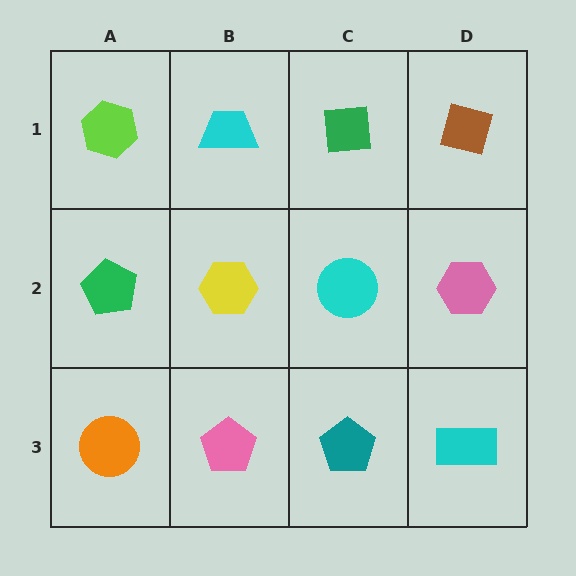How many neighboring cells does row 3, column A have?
2.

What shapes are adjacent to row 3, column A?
A green pentagon (row 2, column A), a pink pentagon (row 3, column B).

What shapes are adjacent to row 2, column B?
A cyan trapezoid (row 1, column B), a pink pentagon (row 3, column B), a green pentagon (row 2, column A), a cyan circle (row 2, column C).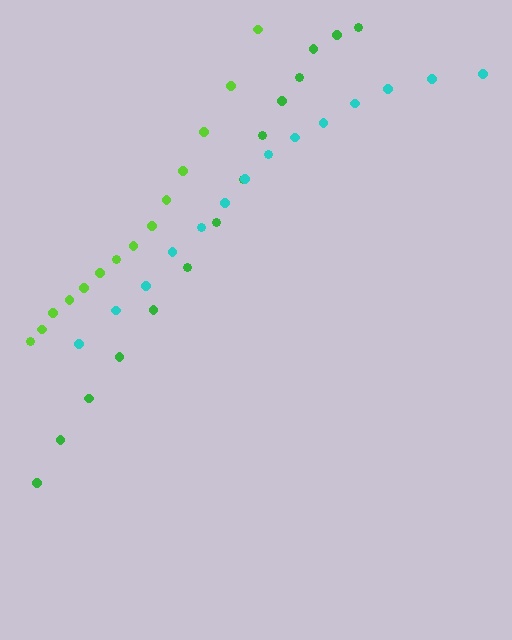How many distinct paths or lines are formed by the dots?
There are 3 distinct paths.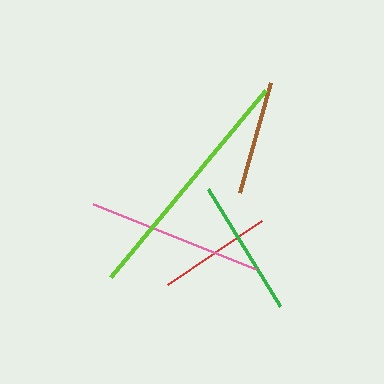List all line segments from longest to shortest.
From longest to shortest: lime, pink, green, brown, red.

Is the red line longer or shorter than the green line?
The green line is longer than the red line.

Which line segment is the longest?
The lime line is the longest at approximately 243 pixels.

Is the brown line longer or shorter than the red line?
The brown line is longer than the red line.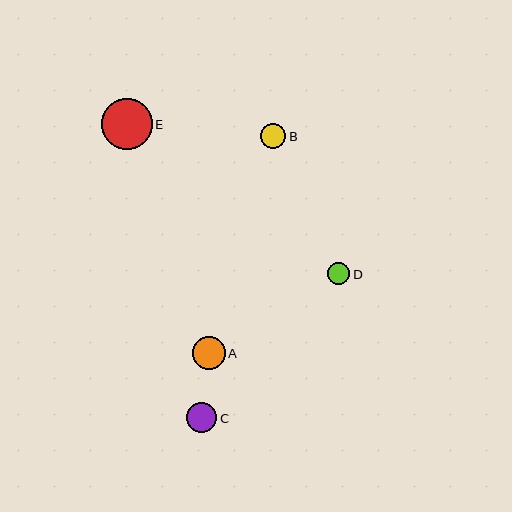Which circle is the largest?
Circle E is the largest with a size of approximately 51 pixels.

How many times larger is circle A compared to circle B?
Circle A is approximately 1.3 times the size of circle B.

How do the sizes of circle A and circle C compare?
Circle A and circle C are approximately the same size.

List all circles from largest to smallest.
From largest to smallest: E, A, C, B, D.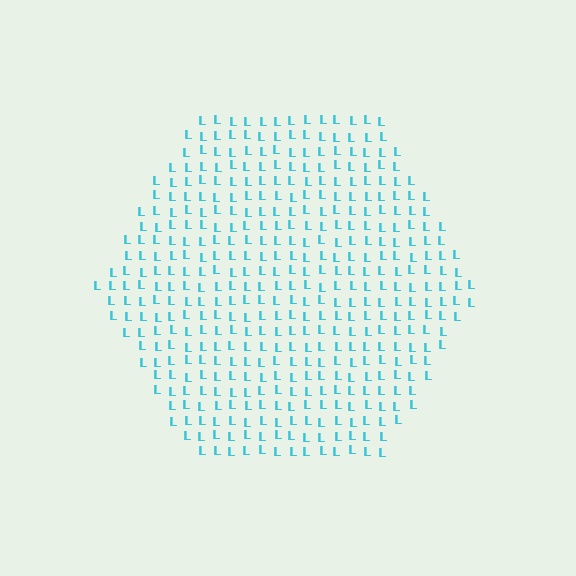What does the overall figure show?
The overall figure shows a hexagon.